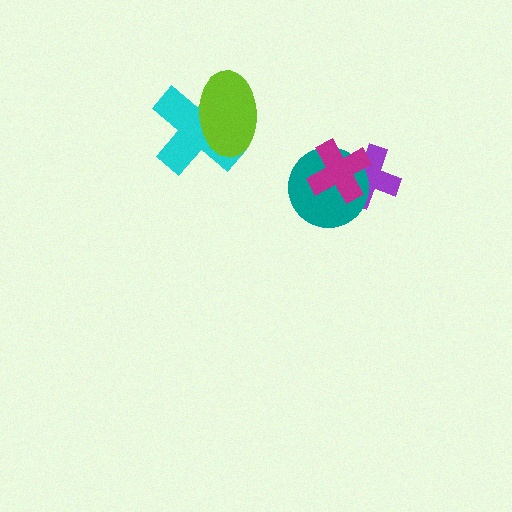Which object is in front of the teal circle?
The magenta cross is in front of the teal circle.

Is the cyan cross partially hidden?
Yes, it is partially covered by another shape.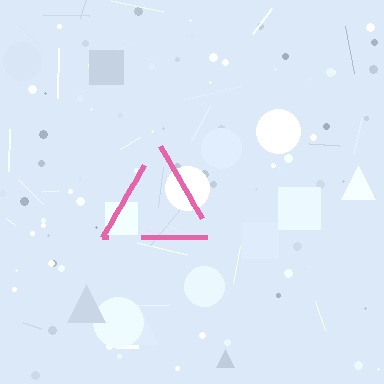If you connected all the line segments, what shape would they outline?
They would outline a triangle.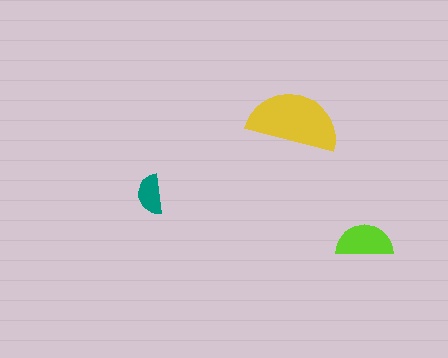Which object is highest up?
The yellow semicircle is topmost.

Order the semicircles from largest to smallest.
the yellow one, the lime one, the teal one.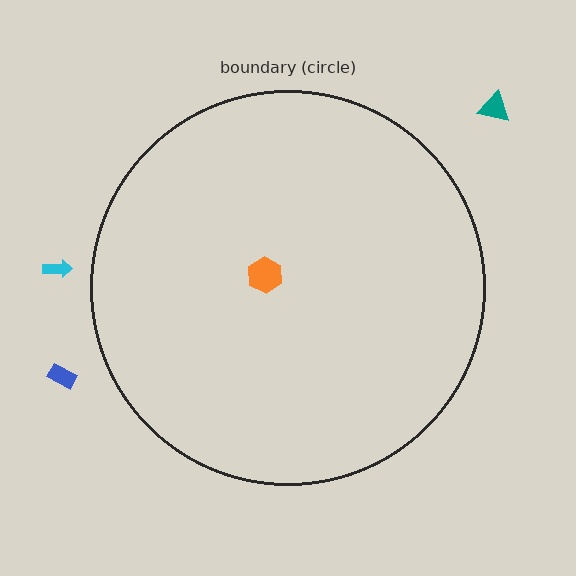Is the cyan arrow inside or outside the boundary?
Outside.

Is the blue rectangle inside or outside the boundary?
Outside.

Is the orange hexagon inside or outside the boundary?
Inside.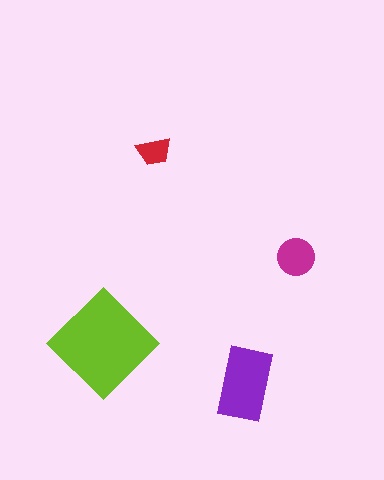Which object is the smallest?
The red trapezoid.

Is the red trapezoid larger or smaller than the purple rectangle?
Smaller.